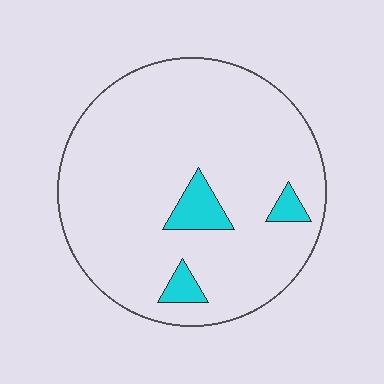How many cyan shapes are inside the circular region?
3.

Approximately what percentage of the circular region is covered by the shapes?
Approximately 10%.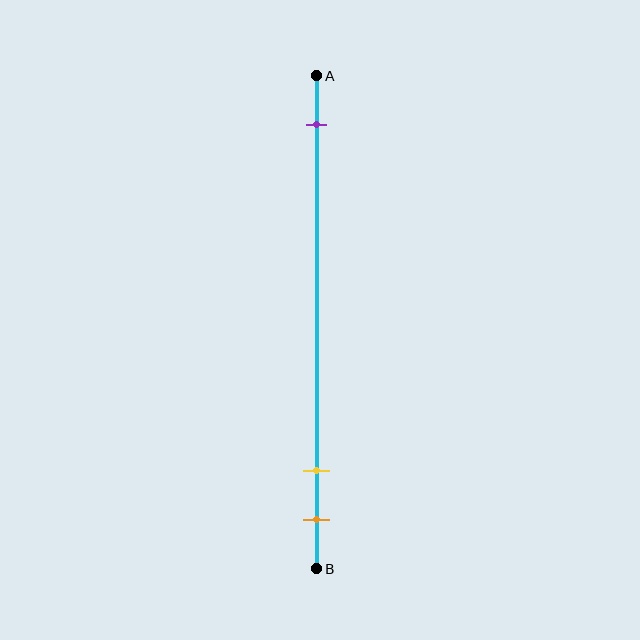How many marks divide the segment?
There are 3 marks dividing the segment.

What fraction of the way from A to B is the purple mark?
The purple mark is approximately 10% (0.1) of the way from A to B.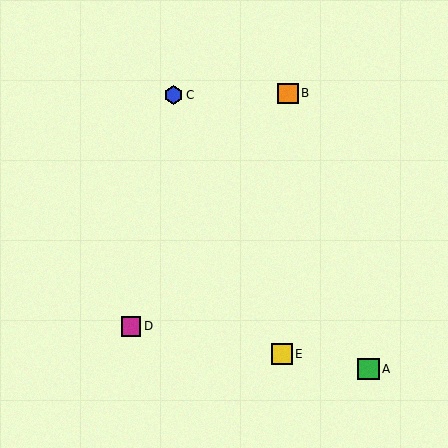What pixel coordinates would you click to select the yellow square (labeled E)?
Click at (282, 354) to select the yellow square E.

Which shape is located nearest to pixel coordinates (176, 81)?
The blue hexagon (labeled C) at (174, 95) is nearest to that location.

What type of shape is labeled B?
Shape B is an orange square.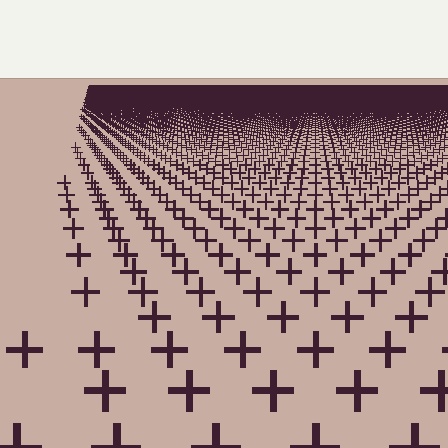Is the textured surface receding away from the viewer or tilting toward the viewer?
The surface is receding away from the viewer. Texture elements get smaller and denser toward the top.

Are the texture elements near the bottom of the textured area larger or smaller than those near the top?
Larger. Near the bottom, elements are closer to the viewer and appear at a bigger on-screen size.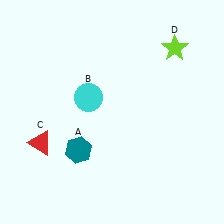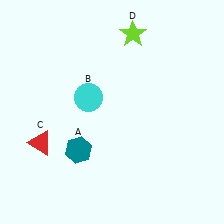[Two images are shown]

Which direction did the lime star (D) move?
The lime star (D) moved left.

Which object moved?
The lime star (D) moved left.